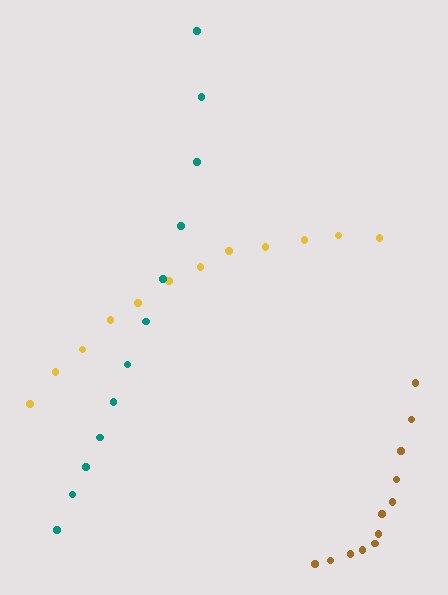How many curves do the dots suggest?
There are 3 distinct paths.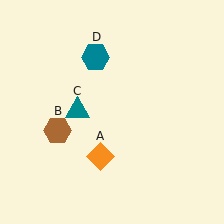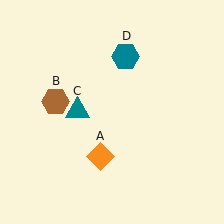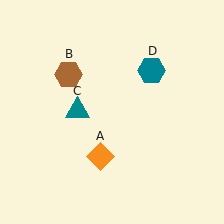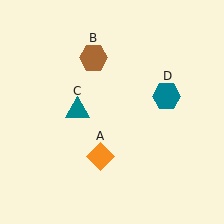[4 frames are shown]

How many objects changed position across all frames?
2 objects changed position: brown hexagon (object B), teal hexagon (object D).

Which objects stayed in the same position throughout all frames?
Orange diamond (object A) and teal triangle (object C) remained stationary.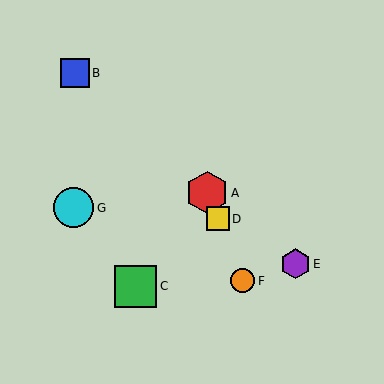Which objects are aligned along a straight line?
Objects A, D, F are aligned along a straight line.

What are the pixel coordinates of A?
Object A is at (207, 193).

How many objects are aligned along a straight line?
3 objects (A, D, F) are aligned along a straight line.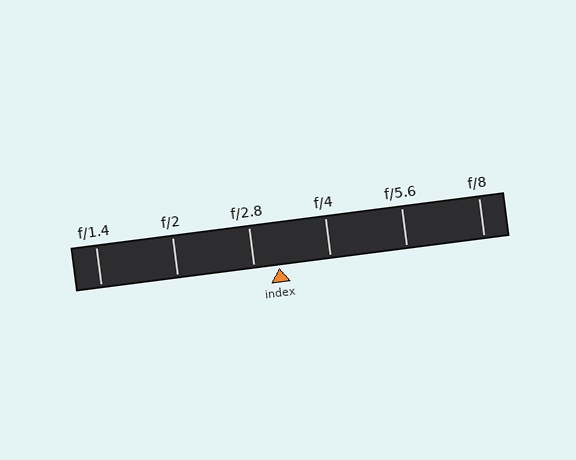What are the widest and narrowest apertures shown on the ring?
The widest aperture shown is f/1.4 and the narrowest is f/8.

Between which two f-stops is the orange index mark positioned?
The index mark is between f/2.8 and f/4.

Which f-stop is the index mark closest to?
The index mark is closest to f/2.8.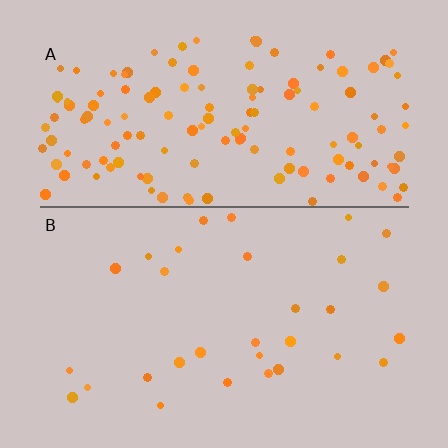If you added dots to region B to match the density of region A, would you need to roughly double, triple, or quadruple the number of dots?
Approximately quadruple.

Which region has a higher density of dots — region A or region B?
A (the top).